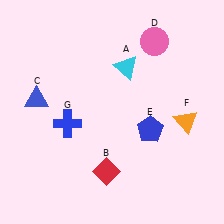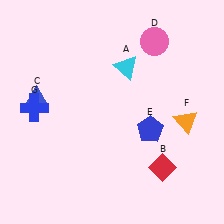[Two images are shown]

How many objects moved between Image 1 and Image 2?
2 objects moved between the two images.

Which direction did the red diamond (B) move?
The red diamond (B) moved right.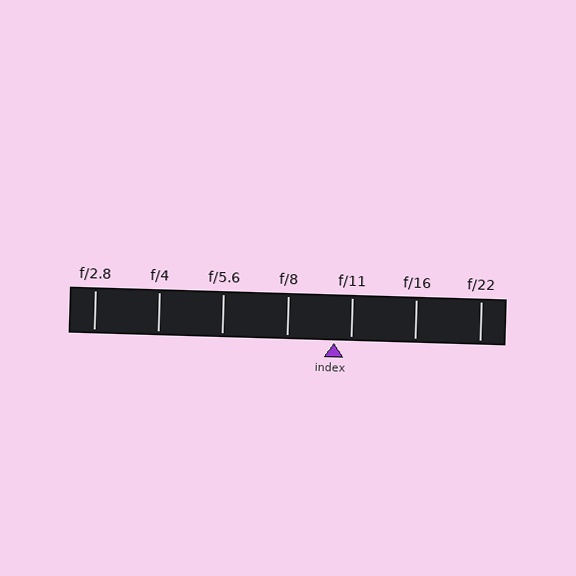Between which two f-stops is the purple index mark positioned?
The index mark is between f/8 and f/11.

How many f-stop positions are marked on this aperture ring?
There are 7 f-stop positions marked.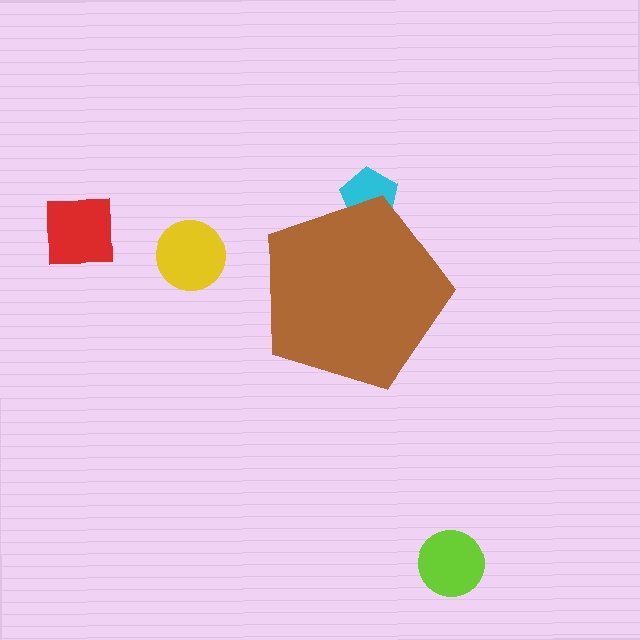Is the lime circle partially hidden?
No, the lime circle is fully visible.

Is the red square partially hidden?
No, the red square is fully visible.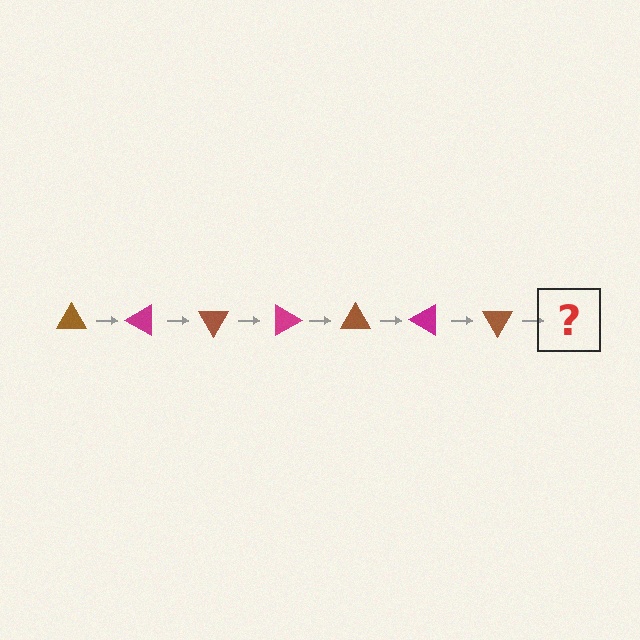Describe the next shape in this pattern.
It should be a magenta triangle, rotated 210 degrees from the start.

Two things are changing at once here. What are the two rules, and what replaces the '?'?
The two rules are that it rotates 30 degrees each step and the color cycles through brown and magenta. The '?' should be a magenta triangle, rotated 210 degrees from the start.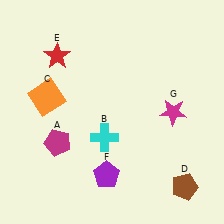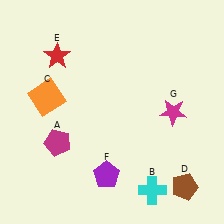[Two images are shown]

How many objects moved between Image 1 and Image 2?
1 object moved between the two images.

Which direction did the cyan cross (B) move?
The cyan cross (B) moved down.